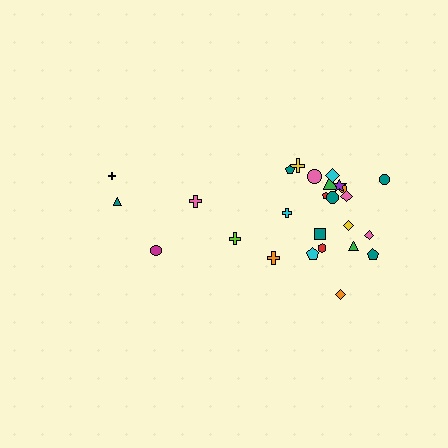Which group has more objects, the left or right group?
The right group.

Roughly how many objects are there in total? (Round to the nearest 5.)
Roughly 25 objects in total.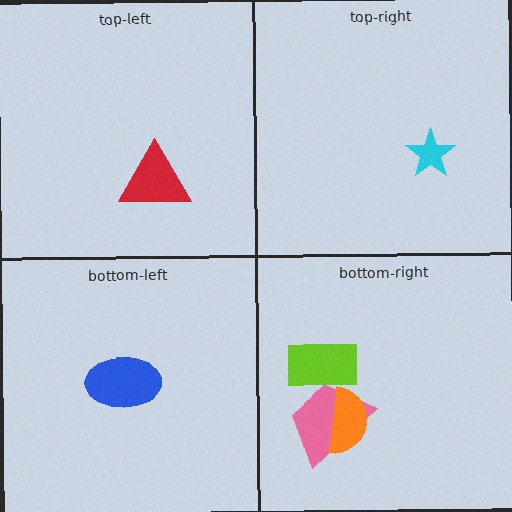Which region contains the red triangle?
The top-left region.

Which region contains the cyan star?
The top-right region.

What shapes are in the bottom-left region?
The blue ellipse.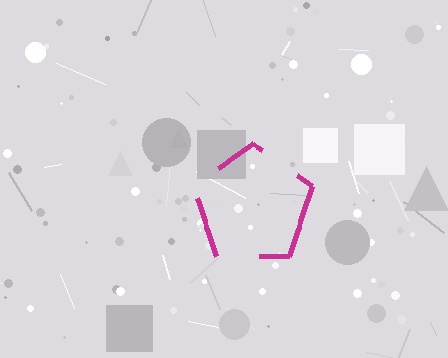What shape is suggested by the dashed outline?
The dashed outline suggests a pentagon.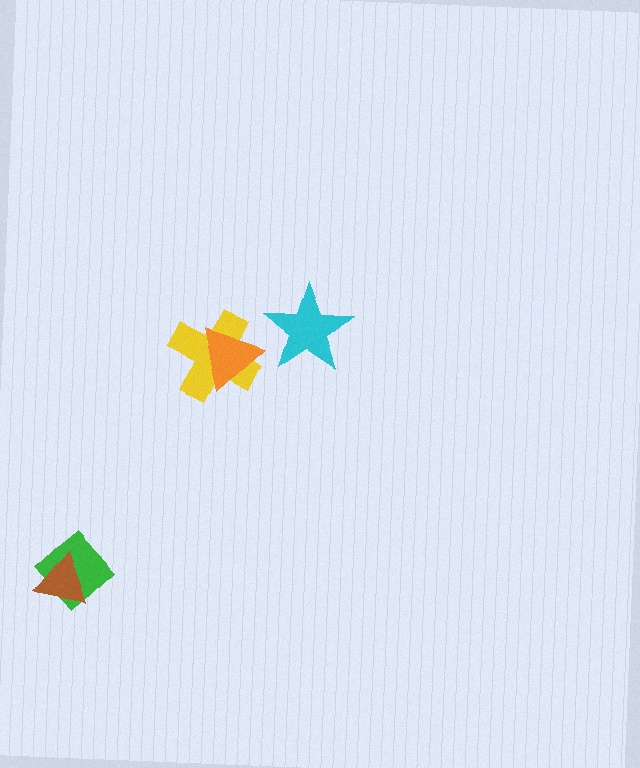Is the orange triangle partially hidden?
No, no other shape covers it.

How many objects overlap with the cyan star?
0 objects overlap with the cyan star.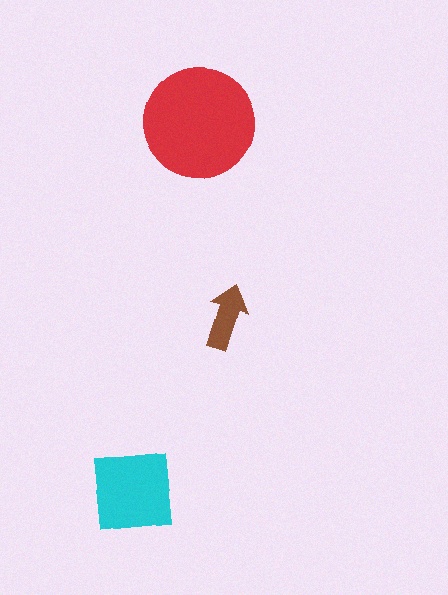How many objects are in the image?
There are 3 objects in the image.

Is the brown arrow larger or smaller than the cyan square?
Smaller.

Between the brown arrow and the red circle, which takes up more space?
The red circle.